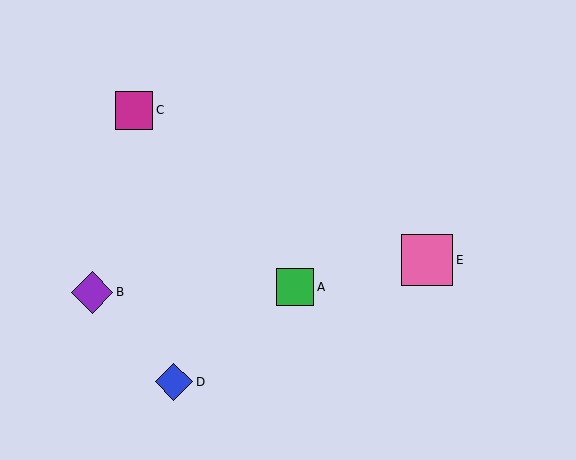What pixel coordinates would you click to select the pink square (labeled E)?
Click at (427, 260) to select the pink square E.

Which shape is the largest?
The pink square (labeled E) is the largest.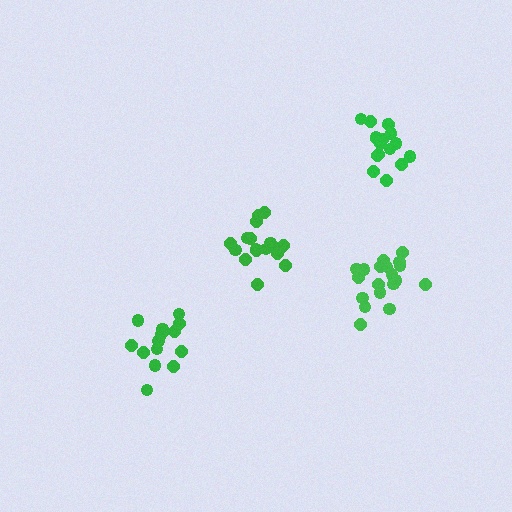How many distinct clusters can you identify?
There are 4 distinct clusters.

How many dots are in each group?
Group 1: 17 dots, Group 2: 18 dots, Group 3: 19 dots, Group 4: 15 dots (69 total).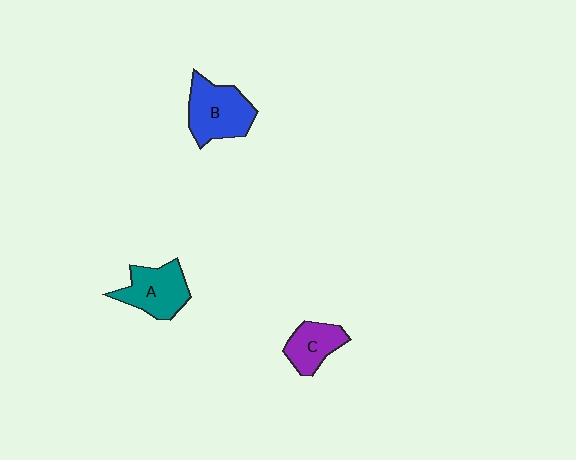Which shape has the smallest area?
Shape C (purple).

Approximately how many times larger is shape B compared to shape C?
Approximately 1.5 times.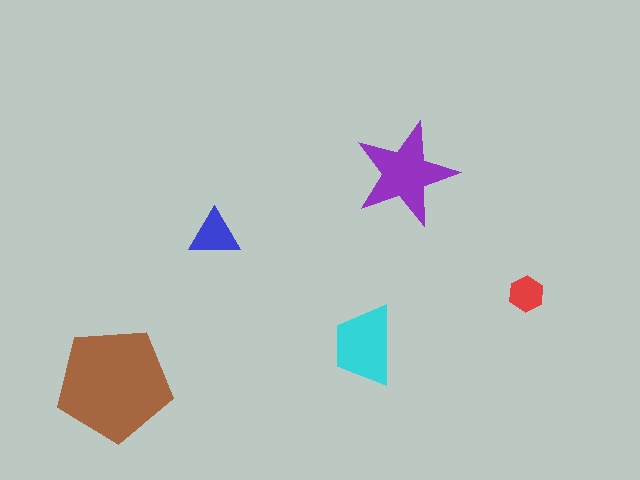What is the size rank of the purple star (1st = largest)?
2nd.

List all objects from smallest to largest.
The red hexagon, the blue triangle, the cyan trapezoid, the purple star, the brown pentagon.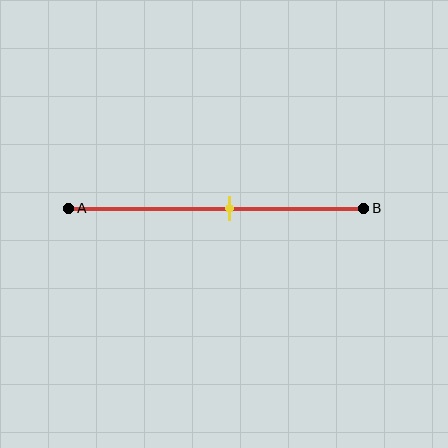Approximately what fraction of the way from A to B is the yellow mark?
The yellow mark is approximately 55% of the way from A to B.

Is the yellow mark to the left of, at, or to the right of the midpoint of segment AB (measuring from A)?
The yellow mark is to the right of the midpoint of segment AB.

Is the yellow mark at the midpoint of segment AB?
No, the mark is at about 55% from A, not at the 50% midpoint.